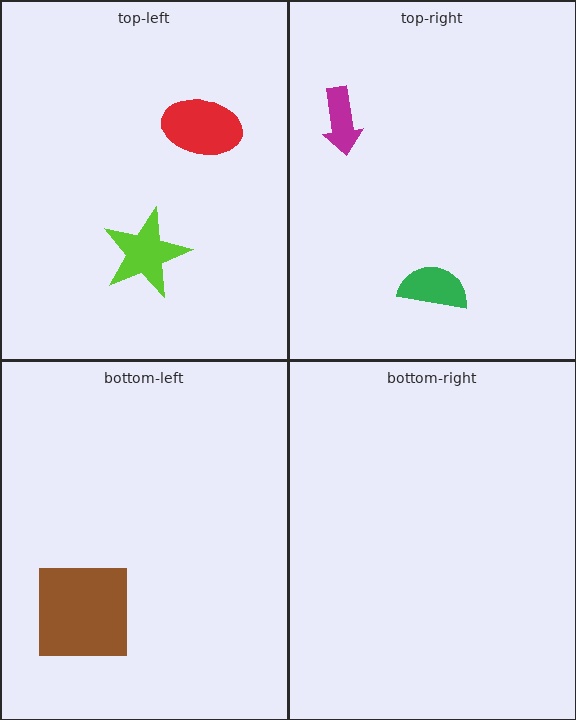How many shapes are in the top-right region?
2.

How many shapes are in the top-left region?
2.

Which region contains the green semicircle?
The top-right region.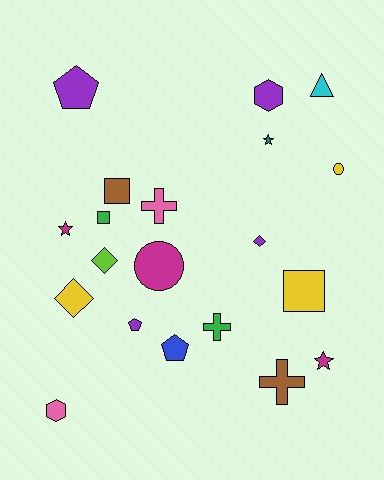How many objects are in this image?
There are 20 objects.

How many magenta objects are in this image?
There are 3 magenta objects.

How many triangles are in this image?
There is 1 triangle.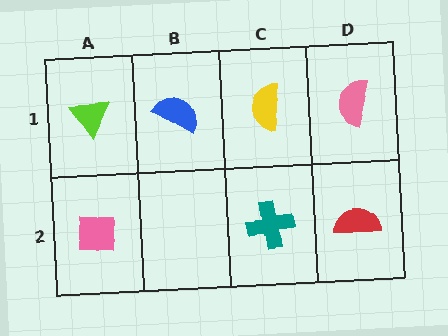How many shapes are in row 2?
3 shapes.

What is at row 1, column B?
A blue semicircle.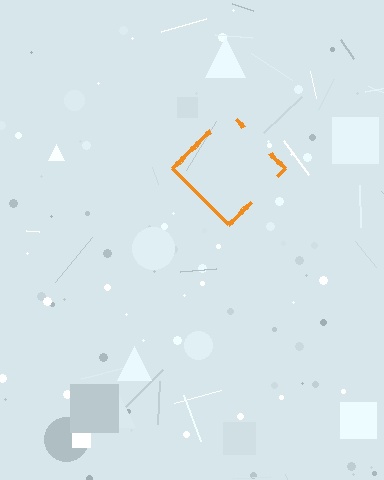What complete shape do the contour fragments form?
The contour fragments form a diamond.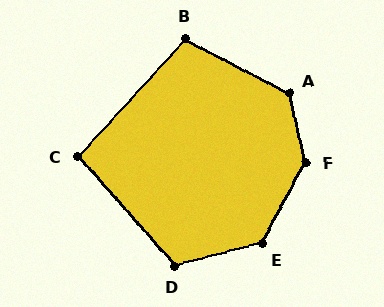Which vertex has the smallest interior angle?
C, at approximately 96 degrees.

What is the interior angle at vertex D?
Approximately 117 degrees (obtuse).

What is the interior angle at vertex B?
Approximately 105 degrees (obtuse).